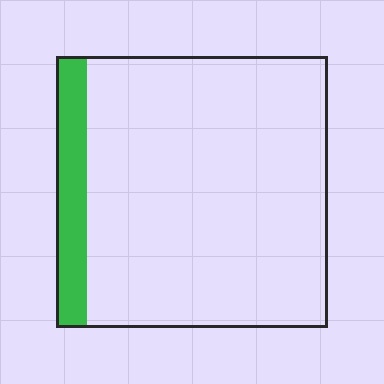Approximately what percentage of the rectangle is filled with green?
Approximately 10%.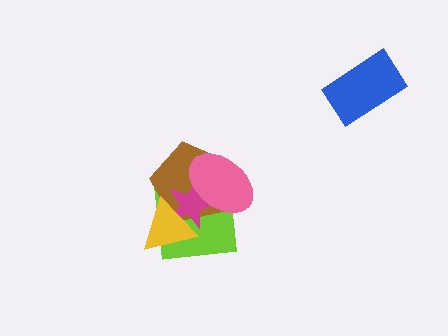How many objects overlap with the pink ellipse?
3 objects overlap with the pink ellipse.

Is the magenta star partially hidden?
Yes, it is partially covered by another shape.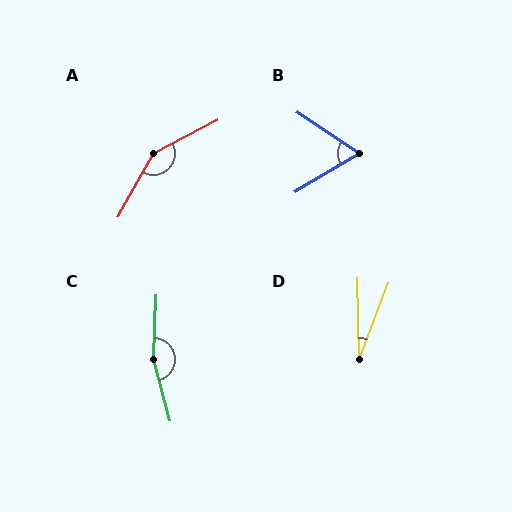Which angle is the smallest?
D, at approximately 22 degrees.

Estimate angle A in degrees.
Approximately 147 degrees.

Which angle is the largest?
C, at approximately 162 degrees.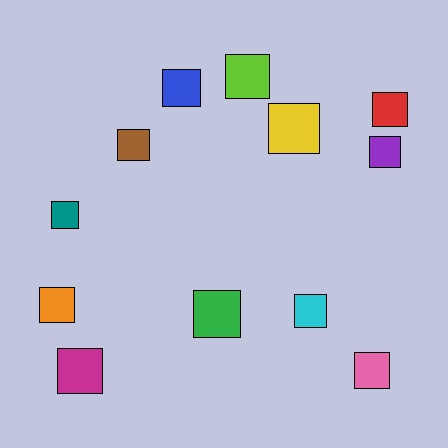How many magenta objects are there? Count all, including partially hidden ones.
There is 1 magenta object.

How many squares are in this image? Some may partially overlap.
There are 12 squares.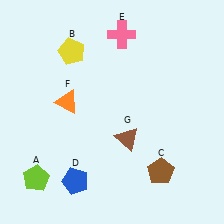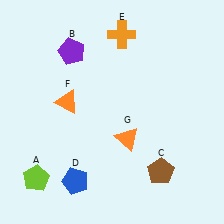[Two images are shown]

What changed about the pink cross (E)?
In Image 1, E is pink. In Image 2, it changed to orange.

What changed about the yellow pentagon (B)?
In Image 1, B is yellow. In Image 2, it changed to purple.